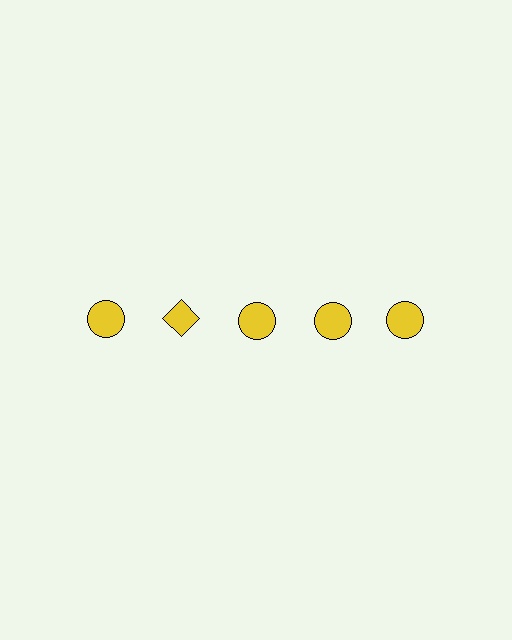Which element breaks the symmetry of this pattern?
The yellow diamond in the top row, second from left column breaks the symmetry. All other shapes are yellow circles.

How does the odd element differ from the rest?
It has a different shape: diamond instead of circle.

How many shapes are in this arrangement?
There are 5 shapes arranged in a grid pattern.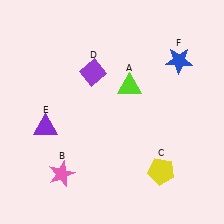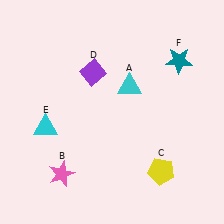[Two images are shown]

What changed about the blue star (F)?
In Image 1, F is blue. In Image 2, it changed to teal.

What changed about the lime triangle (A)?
In Image 1, A is lime. In Image 2, it changed to cyan.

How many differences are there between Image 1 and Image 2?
There are 3 differences between the two images.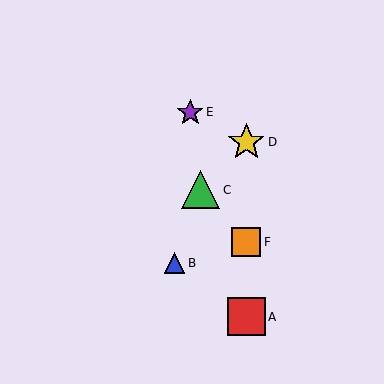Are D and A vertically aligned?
Yes, both are at x≈246.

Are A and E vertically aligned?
No, A is at x≈246 and E is at x≈190.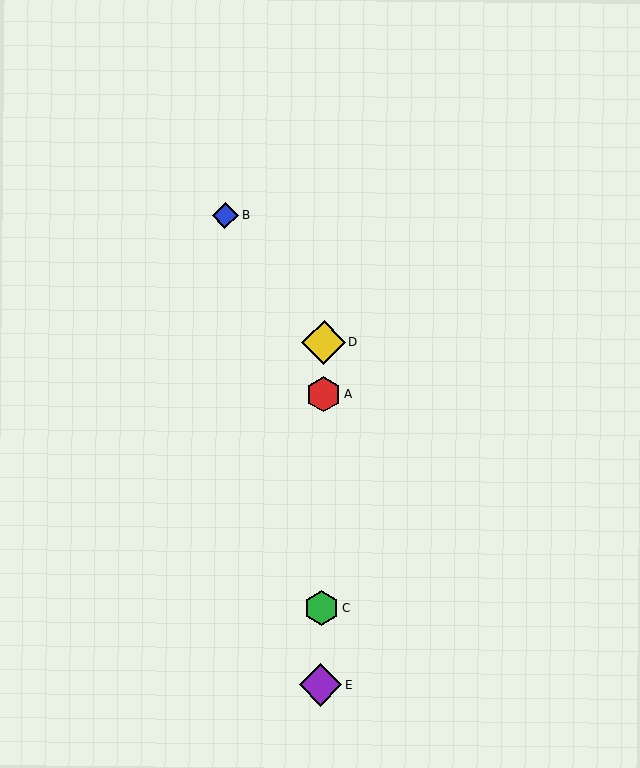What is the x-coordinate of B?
Object B is at x≈225.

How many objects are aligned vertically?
4 objects (A, C, D, E) are aligned vertically.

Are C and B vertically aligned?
No, C is at x≈321 and B is at x≈225.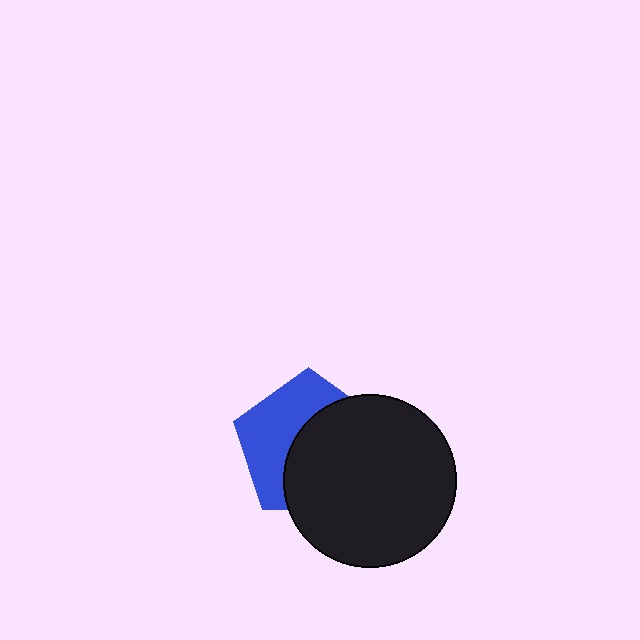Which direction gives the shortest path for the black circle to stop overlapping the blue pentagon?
Moving toward the lower-right gives the shortest separation.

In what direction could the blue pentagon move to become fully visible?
The blue pentagon could move toward the upper-left. That would shift it out from behind the black circle entirely.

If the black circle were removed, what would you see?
You would see the complete blue pentagon.